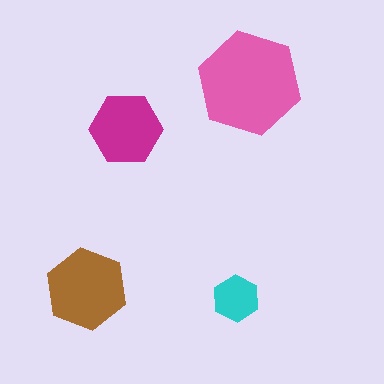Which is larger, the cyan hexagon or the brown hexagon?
The brown one.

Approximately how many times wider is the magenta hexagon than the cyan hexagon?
About 1.5 times wider.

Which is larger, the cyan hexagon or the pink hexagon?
The pink one.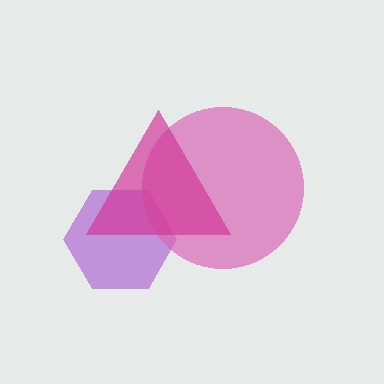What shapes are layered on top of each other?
The layered shapes are: a purple hexagon, a pink circle, a magenta triangle.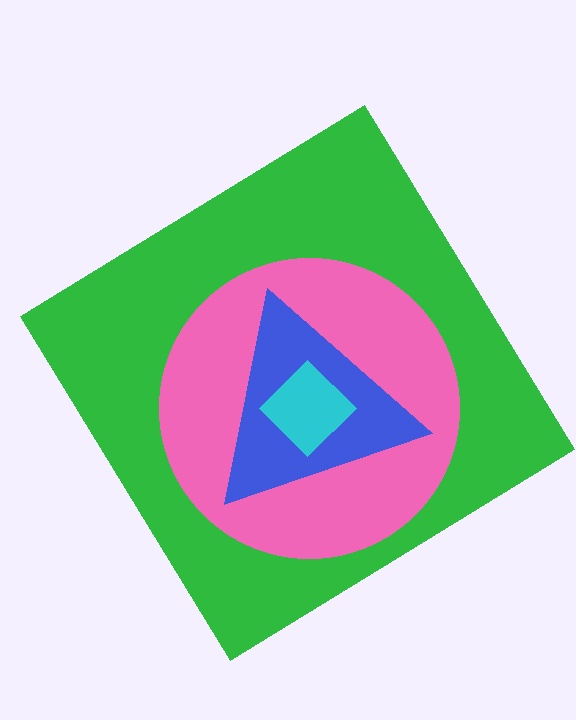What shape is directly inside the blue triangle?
The cyan diamond.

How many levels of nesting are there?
4.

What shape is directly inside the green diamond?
The pink circle.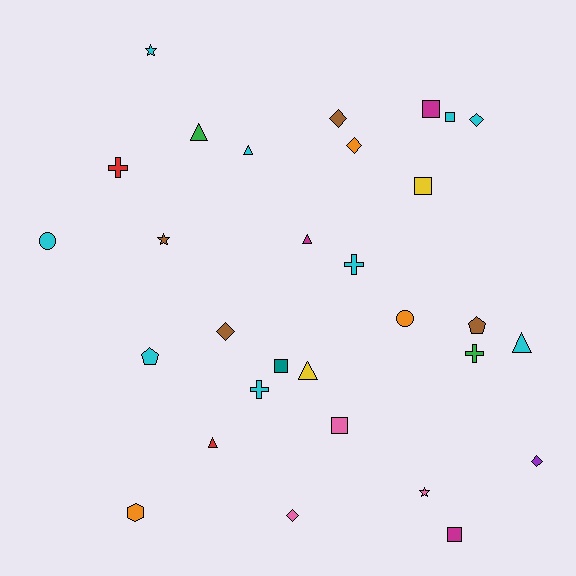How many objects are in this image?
There are 30 objects.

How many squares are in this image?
There are 6 squares.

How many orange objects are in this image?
There are 3 orange objects.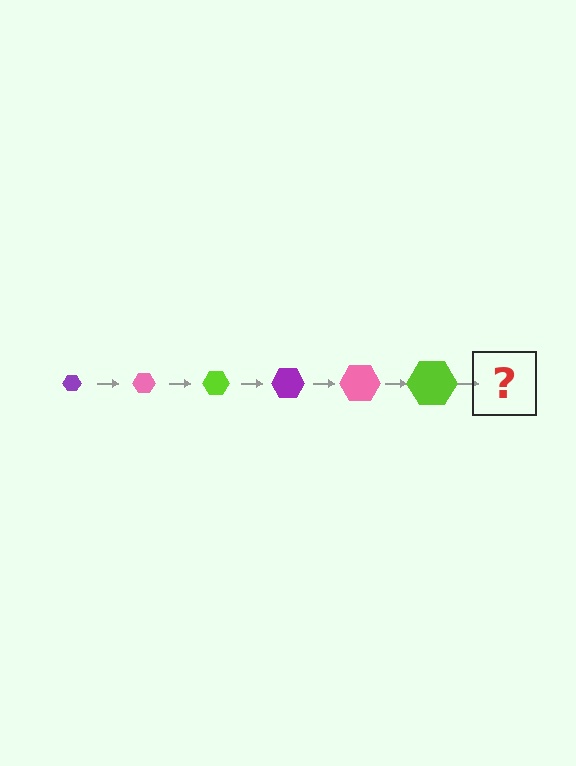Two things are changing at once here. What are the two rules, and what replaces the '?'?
The two rules are that the hexagon grows larger each step and the color cycles through purple, pink, and lime. The '?' should be a purple hexagon, larger than the previous one.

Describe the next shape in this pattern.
It should be a purple hexagon, larger than the previous one.